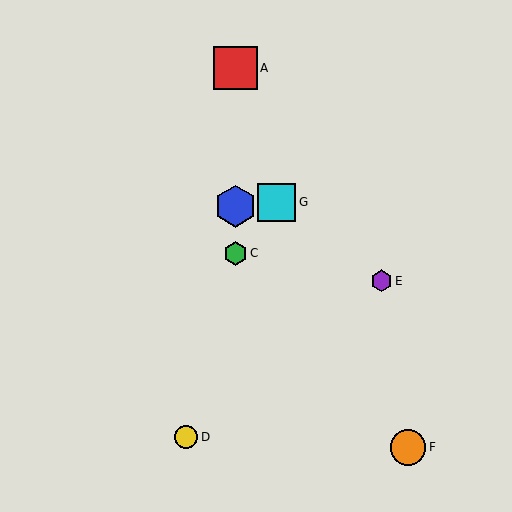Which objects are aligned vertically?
Objects A, B, C are aligned vertically.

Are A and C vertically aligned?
Yes, both are at x≈235.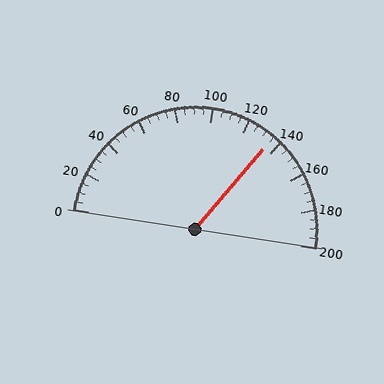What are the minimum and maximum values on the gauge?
The gauge ranges from 0 to 200.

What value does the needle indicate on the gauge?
The needle indicates approximately 135.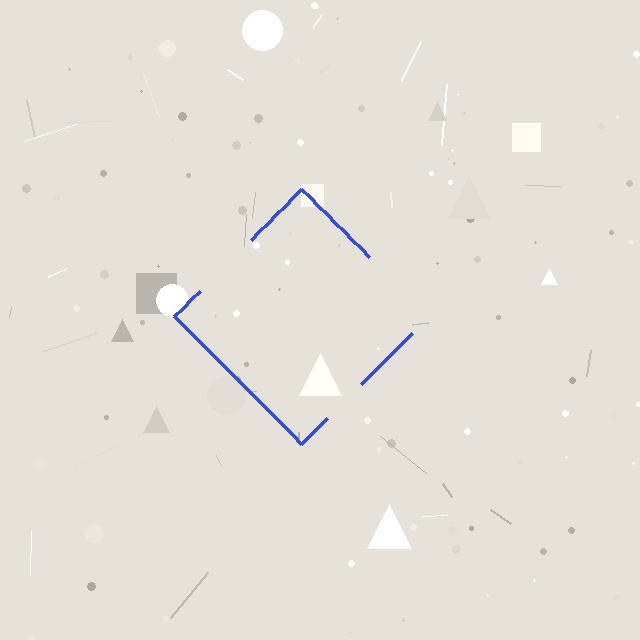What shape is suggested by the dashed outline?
The dashed outline suggests a diamond.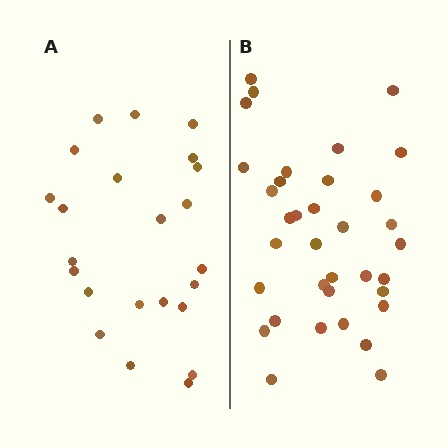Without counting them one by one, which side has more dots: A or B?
Region B (the right region) has more dots.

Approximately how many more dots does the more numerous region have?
Region B has roughly 12 or so more dots than region A.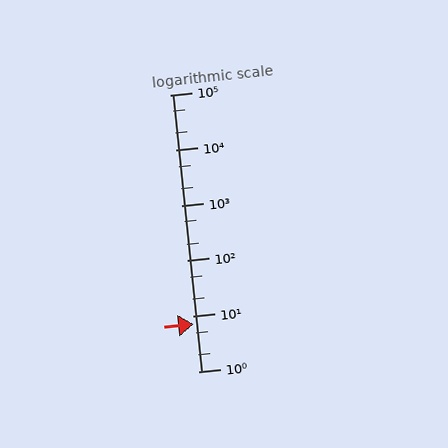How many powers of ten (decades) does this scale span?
The scale spans 5 decades, from 1 to 100000.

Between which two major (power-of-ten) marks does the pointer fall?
The pointer is between 1 and 10.